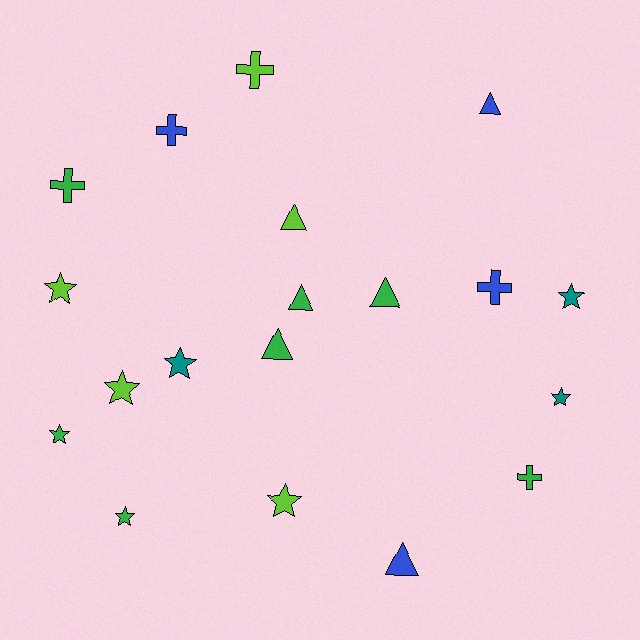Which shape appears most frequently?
Star, with 8 objects.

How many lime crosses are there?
There is 1 lime cross.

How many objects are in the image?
There are 19 objects.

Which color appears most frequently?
Green, with 7 objects.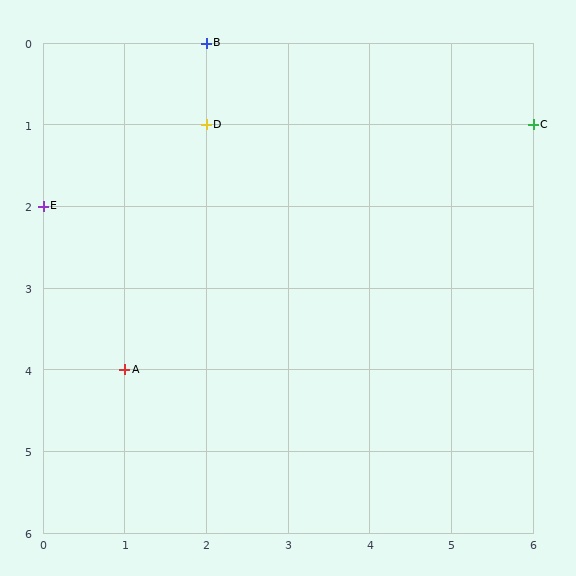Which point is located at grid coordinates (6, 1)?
Point C is at (6, 1).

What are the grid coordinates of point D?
Point D is at grid coordinates (2, 1).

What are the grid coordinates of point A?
Point A is at grid coordinates (1, 4).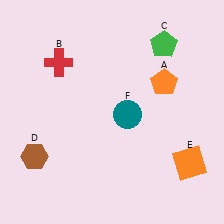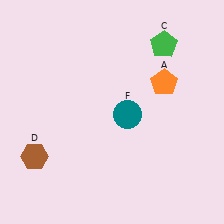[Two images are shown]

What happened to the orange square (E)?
The orange square (E) was removed in Image 2. It was in the bottom-right area of Image 1.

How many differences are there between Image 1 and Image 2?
There are 2 differences between the two images.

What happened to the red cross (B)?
The red cross (B) was removed in Image 2. It was in the top-left area of Image 1.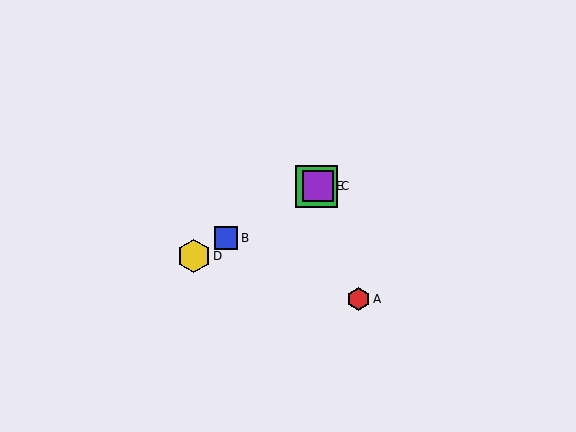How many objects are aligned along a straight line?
4 objects (B, C, D, E) are aligned along a straight line.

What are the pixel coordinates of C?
Object C is at (317, 186).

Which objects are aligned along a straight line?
Objects B, C, D, E are aligned along a straight line.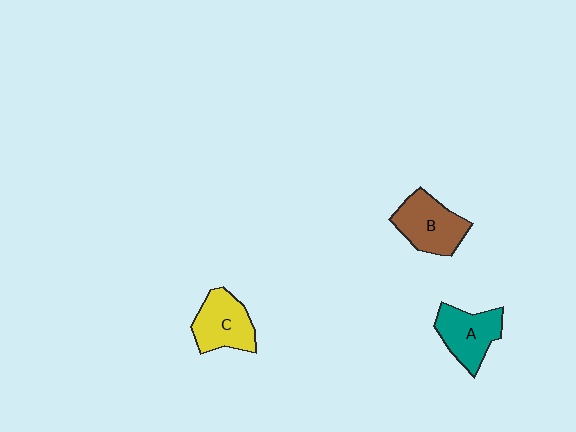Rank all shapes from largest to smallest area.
From largest to smallest: B (brown), C (yellow), A (teal).